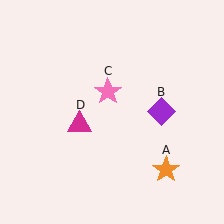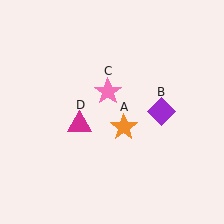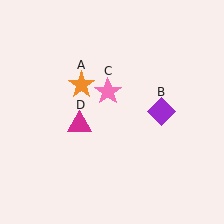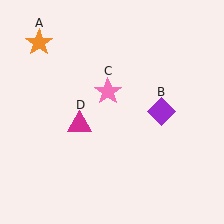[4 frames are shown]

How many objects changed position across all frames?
1 object changed position: orange star (object A).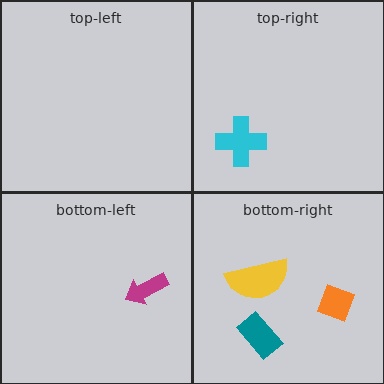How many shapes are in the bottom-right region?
3.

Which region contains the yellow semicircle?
The bottom-right region.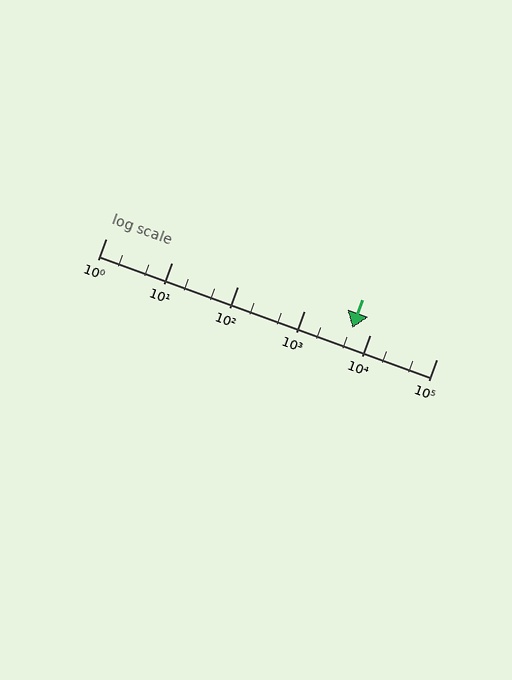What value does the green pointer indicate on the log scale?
The pointer indicates approximately 5400.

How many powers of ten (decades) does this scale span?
The scale spans 5 decades, from 1 to 100000.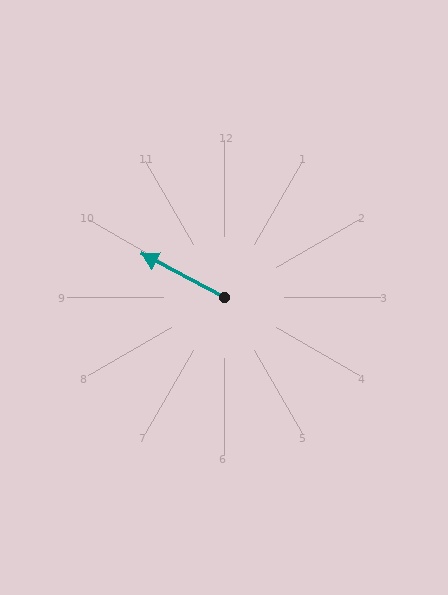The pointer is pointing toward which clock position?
Roughly 10 o'clock.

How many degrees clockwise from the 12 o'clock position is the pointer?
Approximately 298 degrees.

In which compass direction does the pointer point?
Northwest.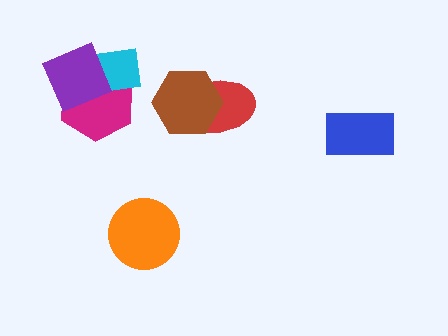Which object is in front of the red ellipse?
The brown hexagon is in front of the red ellipse.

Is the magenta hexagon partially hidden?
Yes, it is partially covered by another shape.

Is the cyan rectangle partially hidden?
Yes, it is partially covered by another shape.